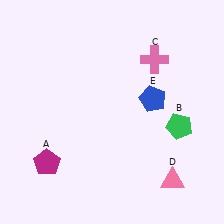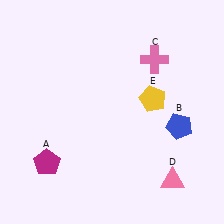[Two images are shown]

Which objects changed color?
B changed from green to blue. E changed from blue to yellow.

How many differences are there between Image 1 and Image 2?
There are 2 differences between the two images.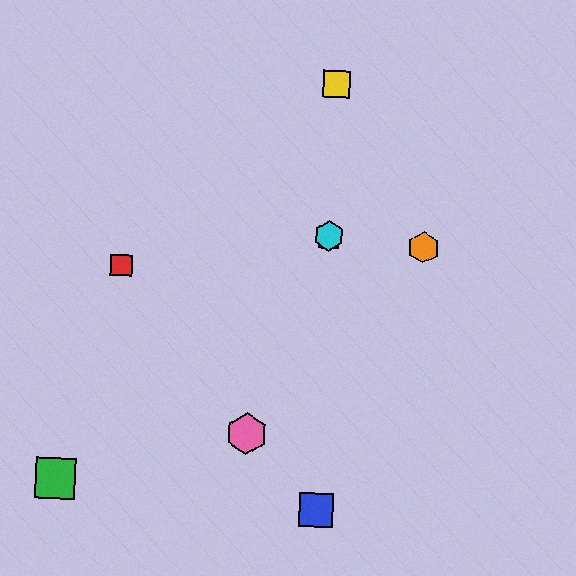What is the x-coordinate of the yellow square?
The yellow square is at x≈336.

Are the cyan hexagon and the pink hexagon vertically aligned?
No, the cyan hexagon is at x≈329 and the pink hexagon is at x≈247.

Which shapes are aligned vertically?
The blue square, the yellow square, the purple square, the cyan hexagon are aligned vertically.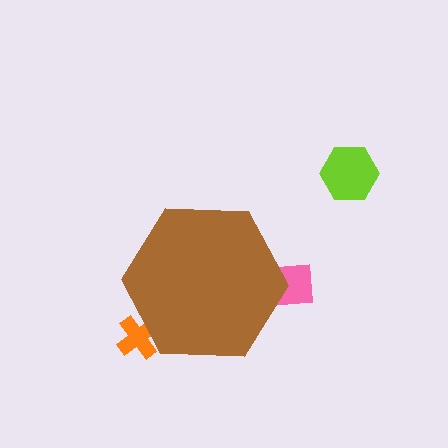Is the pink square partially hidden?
Yes, the pink square is partially hidden behind the brown hexagon.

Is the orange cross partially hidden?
Yes, the orange cross is partially hidden behind the brown hexagon.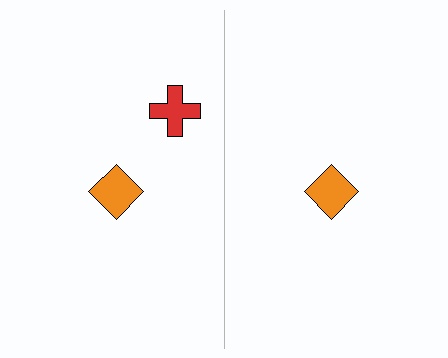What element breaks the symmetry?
A red cross is missing from the right side.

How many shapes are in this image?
There are 3 shapes in this image.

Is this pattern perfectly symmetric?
No, the pattern is not perfectly symmetric. A red cross is missing from the right side.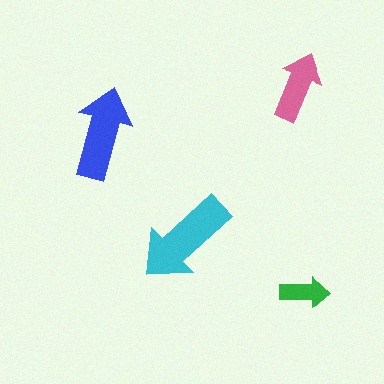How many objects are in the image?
There are 4 objects in the image.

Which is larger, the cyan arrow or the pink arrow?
The cyan one.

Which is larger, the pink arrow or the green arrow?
The pink one.